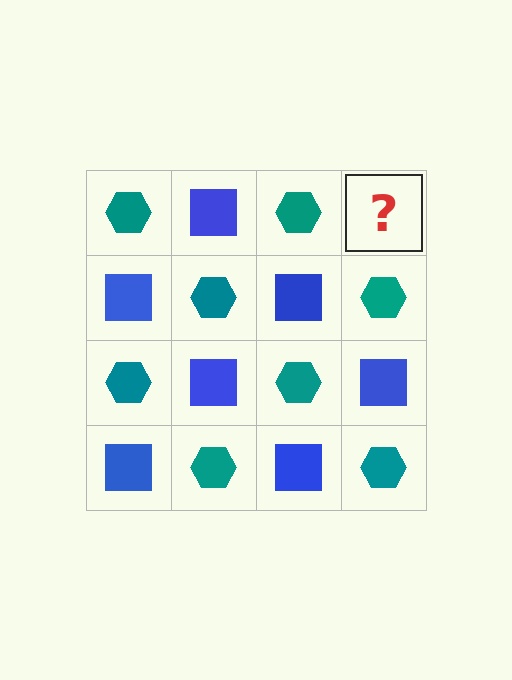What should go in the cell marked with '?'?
The missing cell should contain a blue square.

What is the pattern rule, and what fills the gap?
The rule is that it alternates teal hexagon and blue square in a checkerboard pattern. The gap should be filled with a blue square.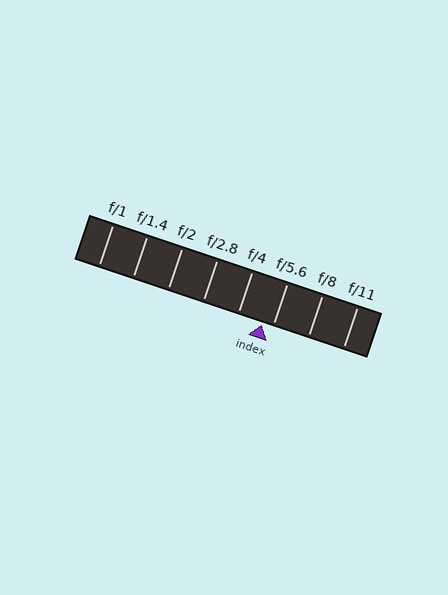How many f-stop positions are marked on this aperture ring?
There are 8 f-stop positions marked.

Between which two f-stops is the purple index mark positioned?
The index mark is between f/4 and f/5.6.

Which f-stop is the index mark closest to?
The index mark is closest to f/5.6.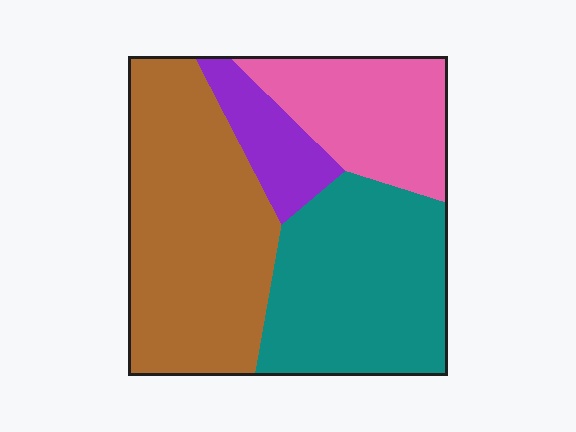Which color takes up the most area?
Brown, at roughly 40%.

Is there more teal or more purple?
Teal.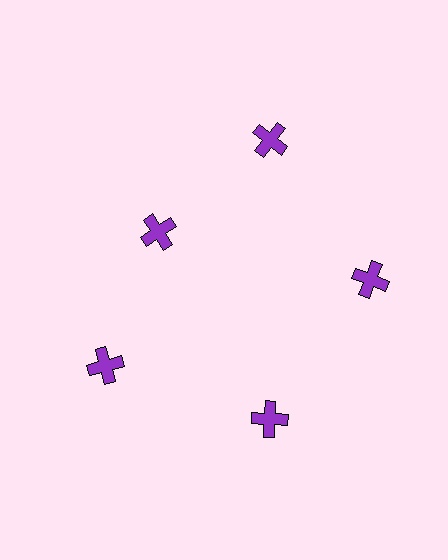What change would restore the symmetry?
The symmetry would be restored by moving it outward, back onto the ring so that all 5 crosses sit at equal angles and equal distance from the center.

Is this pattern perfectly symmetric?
No. The 5 purple crosses are arranged in a ring, but one element near the 10 o'clock position is pulled inward toward the center, breaking the 5-fold rotational symmetry.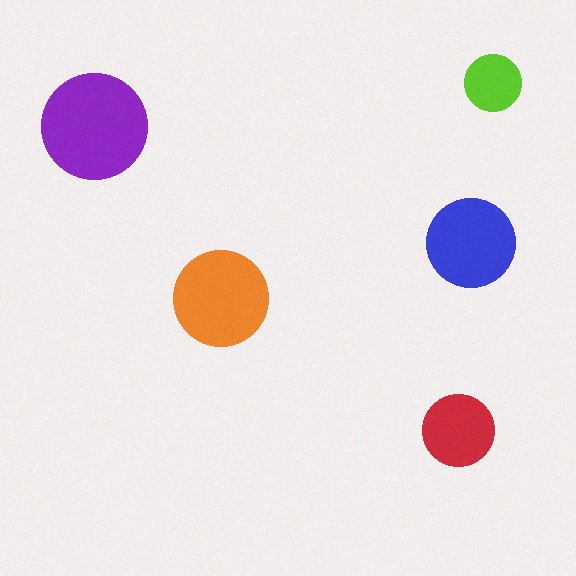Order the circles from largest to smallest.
the purple one, the orange one, the blue one, the red one, the lime one.